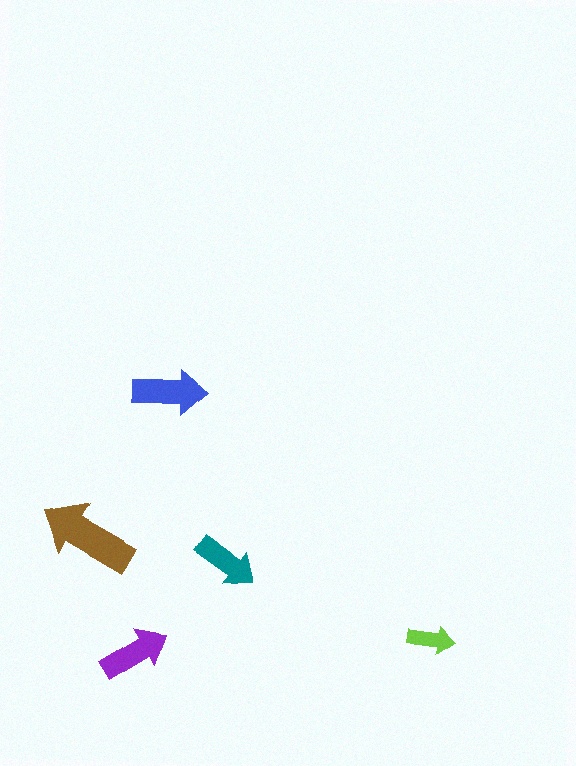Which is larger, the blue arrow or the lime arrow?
The blue one.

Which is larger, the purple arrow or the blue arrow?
The blue one.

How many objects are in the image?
There are 5 objects in the image.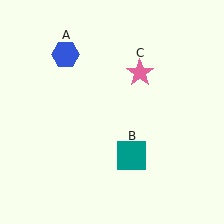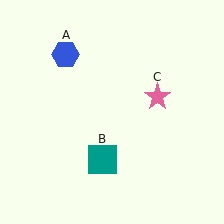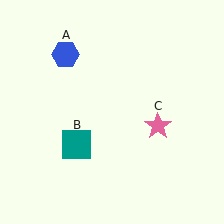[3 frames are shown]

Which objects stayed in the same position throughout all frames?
Blue hexagon (object A) remained stationary.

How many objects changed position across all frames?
2 objects changed position: teal square (object B), pink star (object C).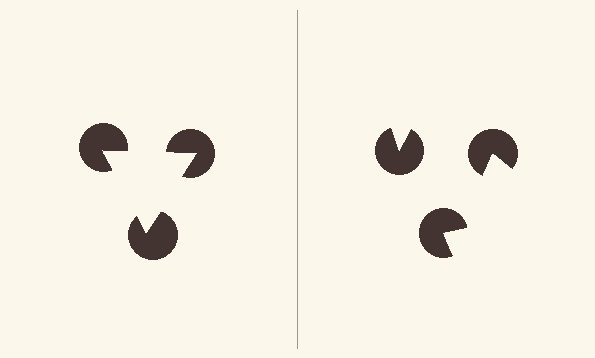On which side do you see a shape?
An illusory triangle appears on the left side. On the right side the wedge cuts are rotated, so no coherent shape forms.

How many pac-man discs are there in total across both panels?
6 — 3 on each side.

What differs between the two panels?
The pac-man discs are positioned identically on both sides; only the wedge orientations differ. On the left they align to a triangle; on the right they are misaligned.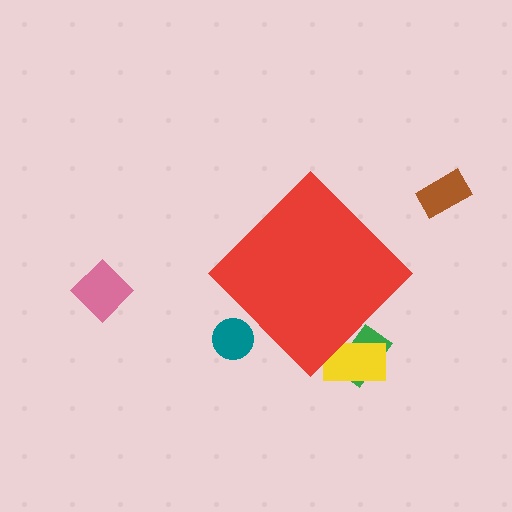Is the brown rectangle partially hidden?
No, the brown rectangle is fully visible.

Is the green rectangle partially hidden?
Yes, the green rectangle is partially hidden behind the red diamond.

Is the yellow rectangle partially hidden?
Yes, the yellow rectangle is partially hidden behind the red diamond.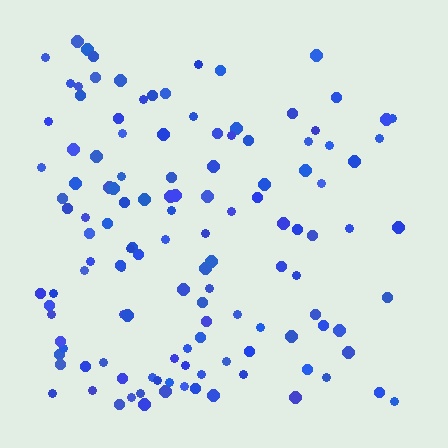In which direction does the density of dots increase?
From right to left, with the left side densest.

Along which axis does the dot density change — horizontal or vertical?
Horizontal.